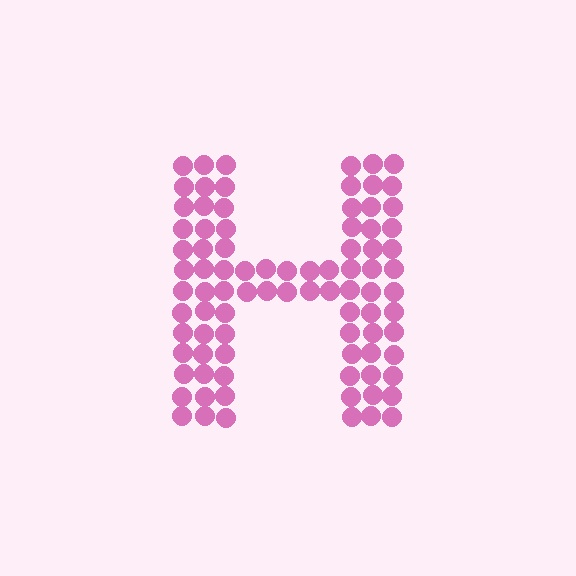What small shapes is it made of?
It is made of small circles.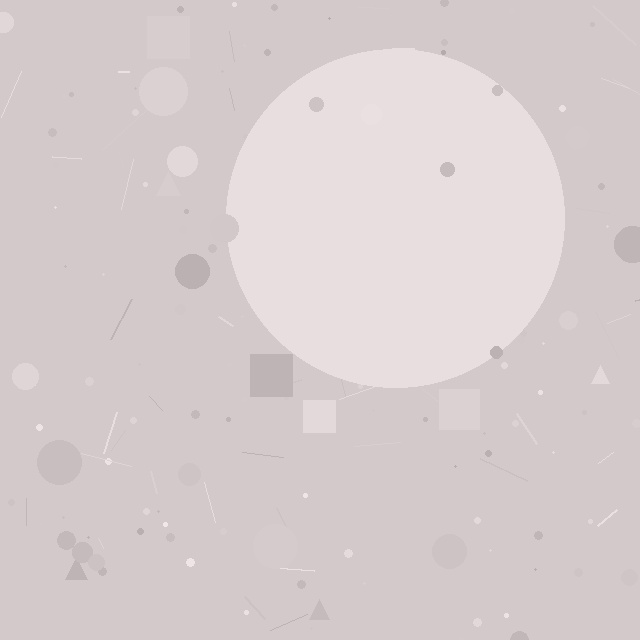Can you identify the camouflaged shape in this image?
The camouflaged shape is a circle.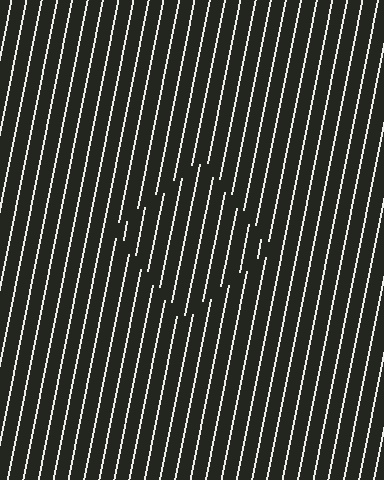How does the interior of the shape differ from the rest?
The interior of the shape contains the same grating, shifted by half a period — the contour is defined by the phase discontinuity where line-ends from the inner and outer gratings abut.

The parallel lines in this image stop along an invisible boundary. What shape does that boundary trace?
An illusory square. The interior of the shape contains the same grating, shifted by half a period — the contour is defined by the phase discontinuity where line-ends from the inner and outer gratings abut.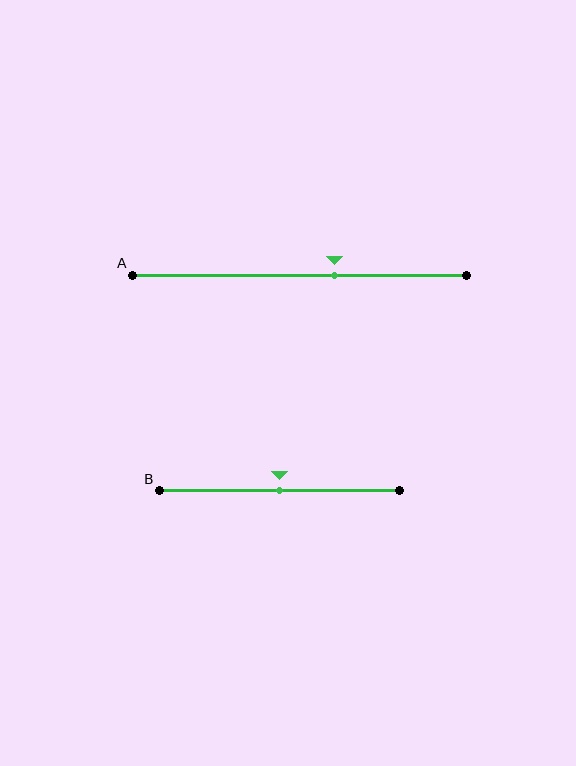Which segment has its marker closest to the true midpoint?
Segment B has its marker closest to the true midpoint.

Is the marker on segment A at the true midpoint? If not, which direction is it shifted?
No, the marker on segment A is shifted to the right by about 10% of the segment length.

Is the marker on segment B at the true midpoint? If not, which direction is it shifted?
Yes, the marker on segment B is at the true midpoint.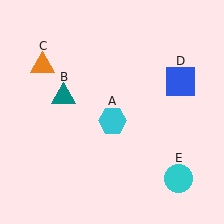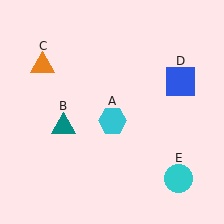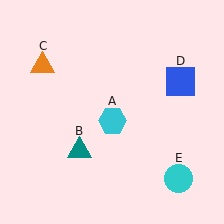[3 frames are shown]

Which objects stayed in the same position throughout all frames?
Cyan hexagon (object A) and orange triangle (object C) and blue square (object D) and cyan circle (object E) remained stationary.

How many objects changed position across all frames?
1 object changed position: teal triangle (object B).